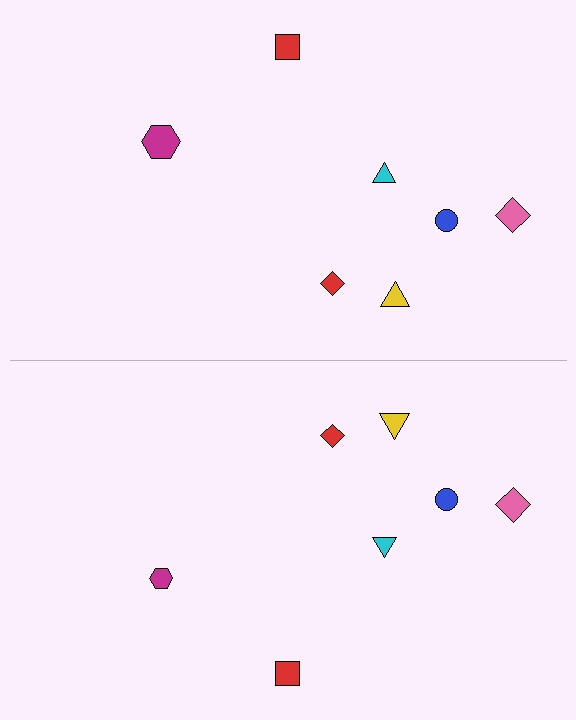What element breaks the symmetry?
The magenta hexagon on the bottom side has a different size than its mirror counterpart.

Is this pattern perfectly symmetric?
No, the pattern is not perfectly symmetric. The magenta hexagon on the bottom side has a different size than its mirror counterpart.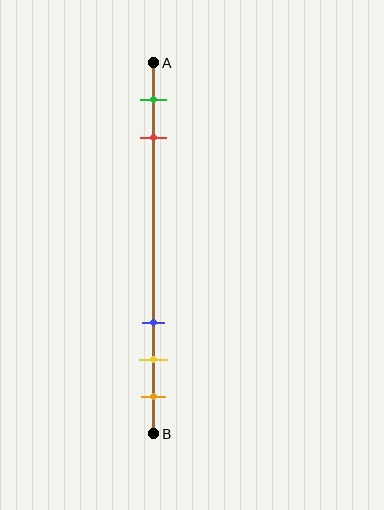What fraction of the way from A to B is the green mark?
The green mark is approximately 10% (0.1) of the way from A to B.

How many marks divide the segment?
There are 5 marks dividing the segment.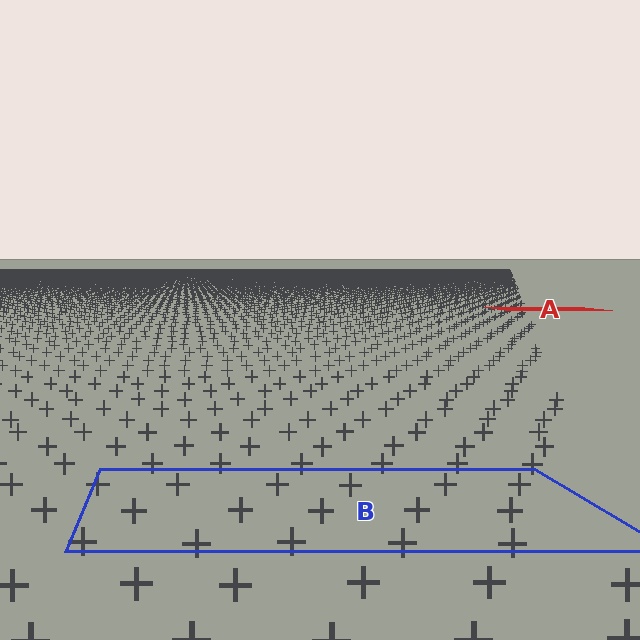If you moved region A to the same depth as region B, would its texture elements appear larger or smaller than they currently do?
They would appear larger. At a closer depth, the same texture elements are projected at a bigger on-screen size.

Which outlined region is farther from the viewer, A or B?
Region A is farther from the viewer — the texture elements inside it appear smaller and more densely packed.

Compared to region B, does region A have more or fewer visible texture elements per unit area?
Region A has more texture elements per unit area — they are packed more densely because it is farther away.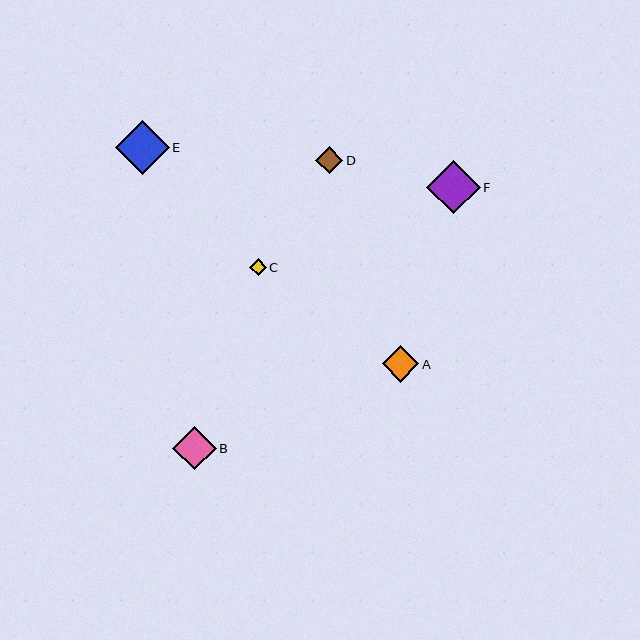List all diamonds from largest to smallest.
From largest to smallest: E, F, B, A, D, C.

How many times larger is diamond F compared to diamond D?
Diamond F is approximately 2.0 times the size of diamond D.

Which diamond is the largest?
Diamond E is the largest with a size of approximately 54 pixels.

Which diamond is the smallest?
Diamond C is the smallest with a size of approximately 17 pixels.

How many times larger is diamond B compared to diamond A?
Diamond B is approximately 1.2 times the size of diamond A.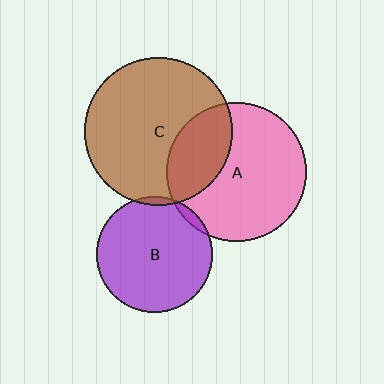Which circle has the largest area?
Circle C (brown).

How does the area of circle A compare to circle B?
Approximately 1.4 times.